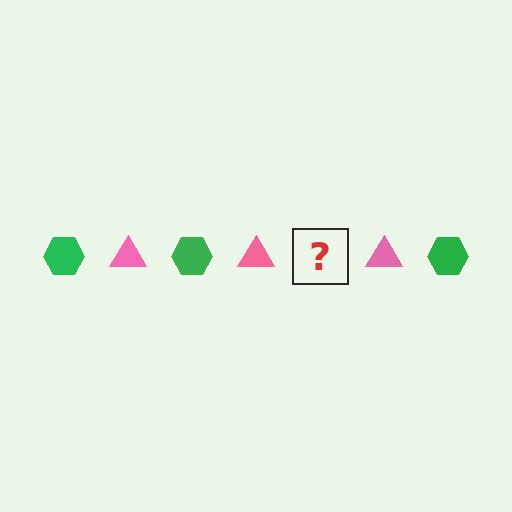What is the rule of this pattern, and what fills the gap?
The rule is that the pattern alternates between green hexagon and pink triangle. The gap should be filled with a green hexagon.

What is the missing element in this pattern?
The missing element is a green hexagon.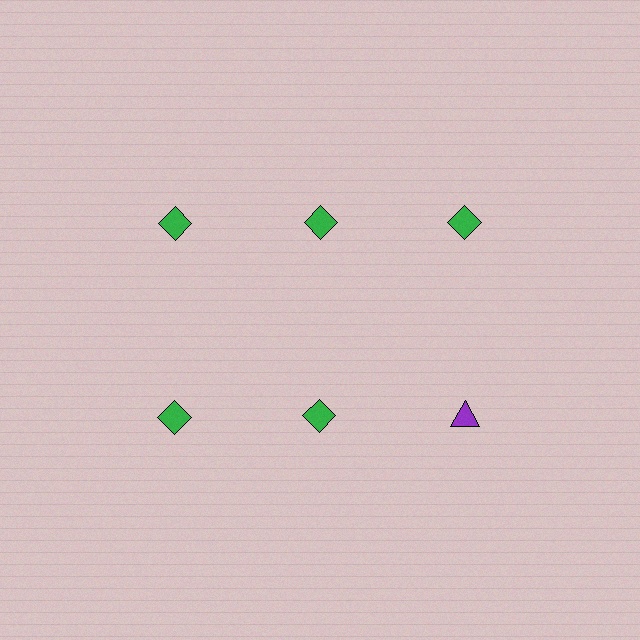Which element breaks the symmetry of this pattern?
The purple triangle in the second row, center column breaks the symmetry. All other shapes are green diamonds.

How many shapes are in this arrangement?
There are 6 shapes arranged in a grid pattern.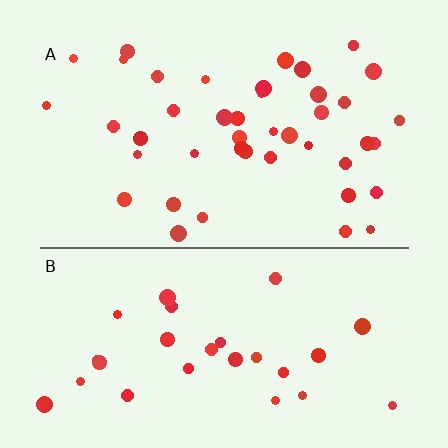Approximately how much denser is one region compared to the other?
Approximately 1.5× — region A over region B.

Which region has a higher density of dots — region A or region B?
A (the top).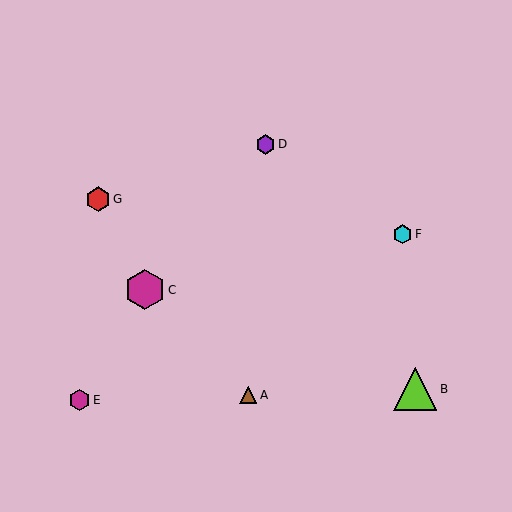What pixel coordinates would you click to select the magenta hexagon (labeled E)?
Click at (79, 400) to select the magenta hexagon E.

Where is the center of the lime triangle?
The center of the lime triangle is at (415, 389).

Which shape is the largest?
The lime triangle (labeled B) is the largest.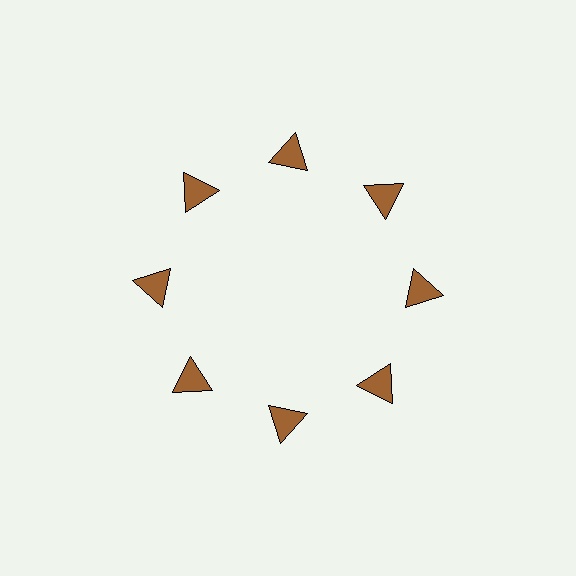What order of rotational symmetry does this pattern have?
This pattern has 8-fold rotational symmetry.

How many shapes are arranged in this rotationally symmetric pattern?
There are 8 shapes, arranged in 8 groups of 1.